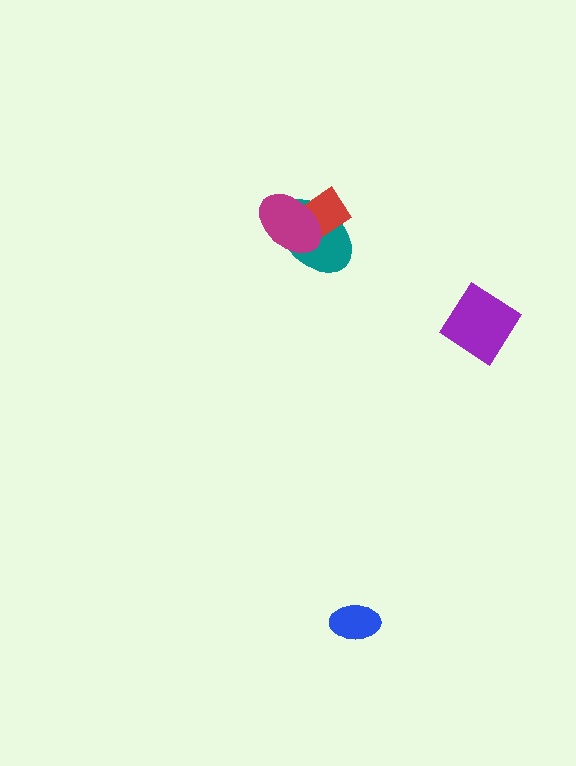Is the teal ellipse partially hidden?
Yes, it is partially covered by another shape.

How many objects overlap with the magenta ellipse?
2 objects overlap with the magenta ellipse.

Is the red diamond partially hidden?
Yes, it is partially covered by another shape.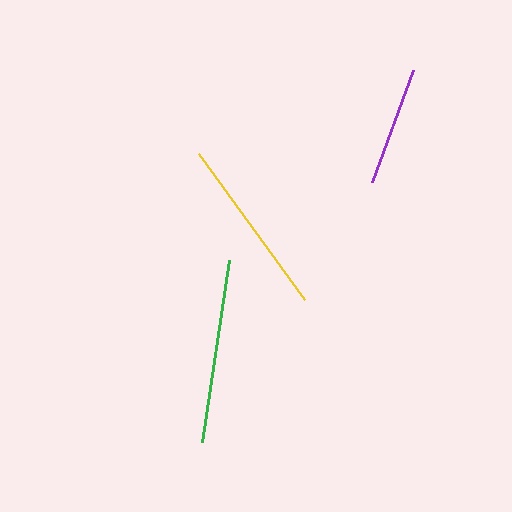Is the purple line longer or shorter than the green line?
The green line is longer than the purple line.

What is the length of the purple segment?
The purple segment is approximately 119 pixels long.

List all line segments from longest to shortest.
From longest to shortest: green, yellow, purple.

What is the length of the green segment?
The green segment is approximately 184 pixels long.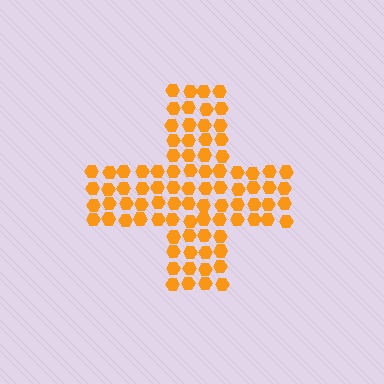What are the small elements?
The small elements are hexagons.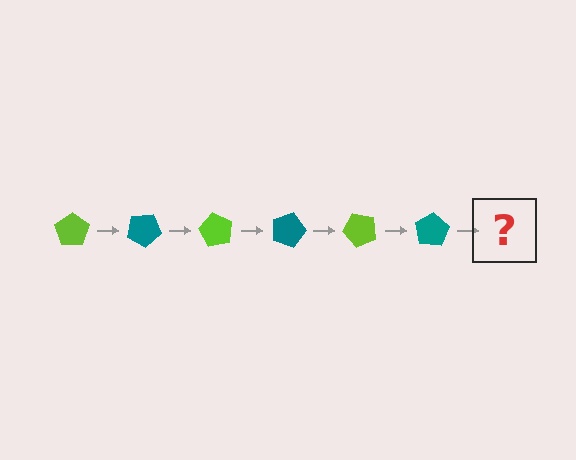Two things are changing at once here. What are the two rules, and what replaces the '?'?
The two rules are that it rotates 30 degrees each step and the color cycles through lime and teal. The '?' should be a lime pentagon, rotated 180 degrees from the start.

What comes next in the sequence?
The next element should be a lime pentagon, rotated 180 degrees from the start.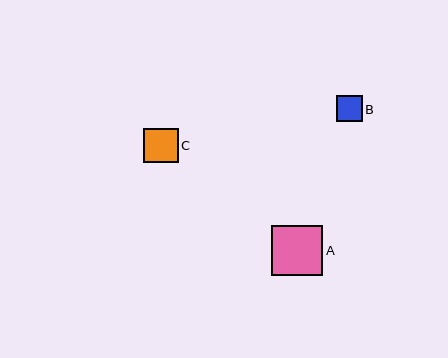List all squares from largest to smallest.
From largest to smallest: A, C, B.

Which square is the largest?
Square A is the largest with a size of approximately 51 pixels.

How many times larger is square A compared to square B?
Square A is approximately 2.0 times the size of square B.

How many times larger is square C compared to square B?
Square C is approximately 1.3 times the size of square B.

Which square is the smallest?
Square B is the smallest with a size of approximately 26 pixels.